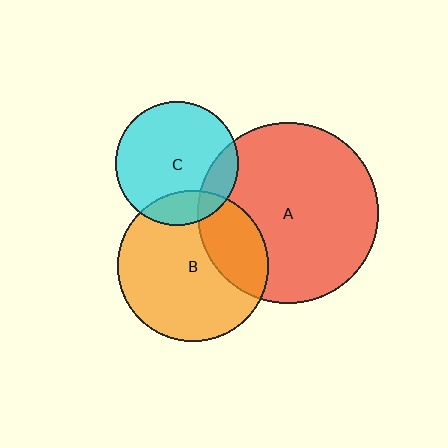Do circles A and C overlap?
Yes.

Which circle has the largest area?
Circle A (red).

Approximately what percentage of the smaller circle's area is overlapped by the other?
Approximately 15%.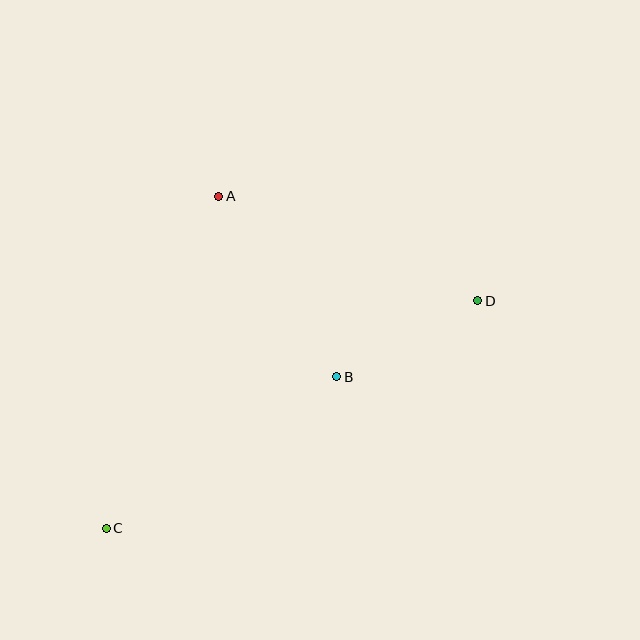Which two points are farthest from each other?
Points C and D are farthest from each other.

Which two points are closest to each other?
Points B and D are closest to each other.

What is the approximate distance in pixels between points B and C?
The distance between B and C is approximately 275 pixels.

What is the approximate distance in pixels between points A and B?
The distance between A and B is approximately 216 pixels.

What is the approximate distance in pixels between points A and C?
The distance between A and C is approximately 351 pixels.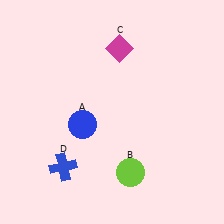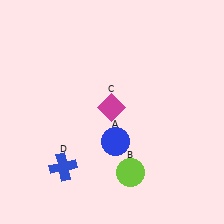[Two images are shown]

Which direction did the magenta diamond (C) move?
The magenta diamond (C) moved down.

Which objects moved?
The objects that moved are: the blue circle (A), the magenta diamond (C).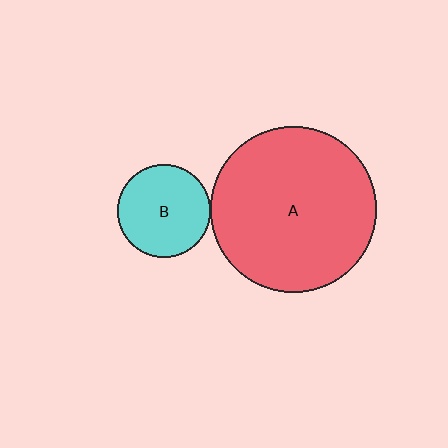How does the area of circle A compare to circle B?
Approximately 3.2 times.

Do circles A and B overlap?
Yes.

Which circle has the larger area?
Circle A (red).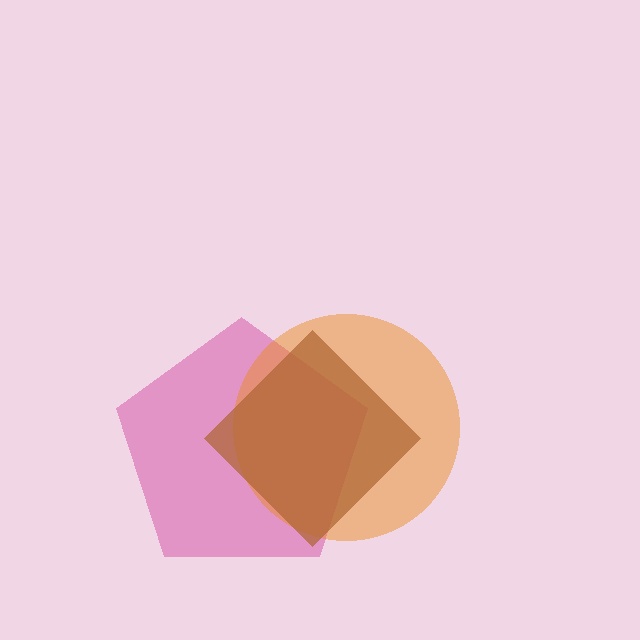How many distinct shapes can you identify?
There are 3 distinct shapes: a pink pentagon, an orange circle, a brown diamond.